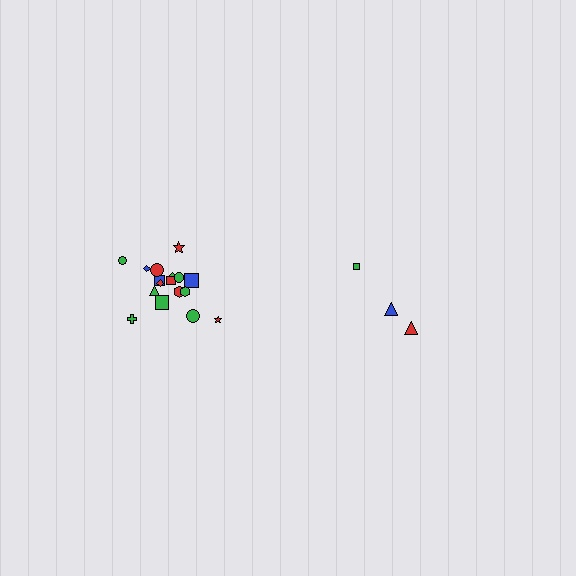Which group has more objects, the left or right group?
The left group.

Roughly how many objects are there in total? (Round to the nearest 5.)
Roughly 20 objects in total.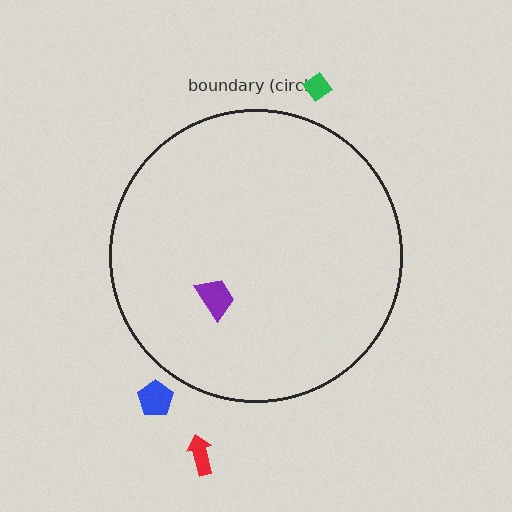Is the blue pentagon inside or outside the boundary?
Outside.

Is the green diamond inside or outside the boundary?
Outside.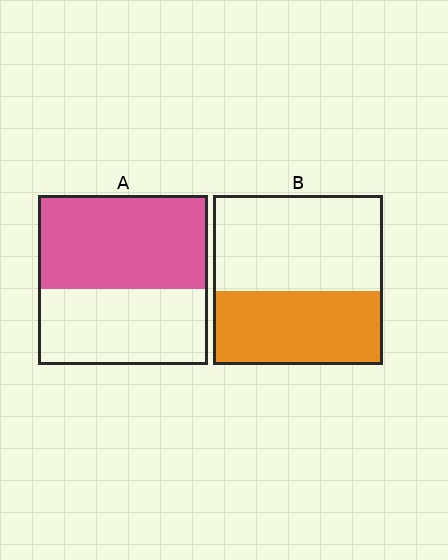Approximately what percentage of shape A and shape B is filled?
A is approximately 55% and B is approximately 45%.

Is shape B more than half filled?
No.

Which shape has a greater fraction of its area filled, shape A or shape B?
Shape A.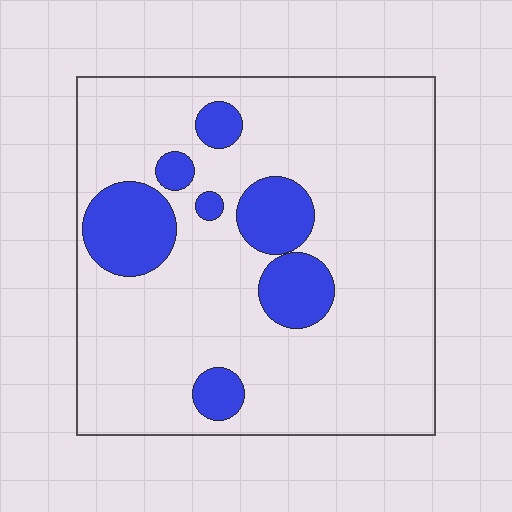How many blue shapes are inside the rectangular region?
7.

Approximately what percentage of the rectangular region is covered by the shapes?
Approximately 15%.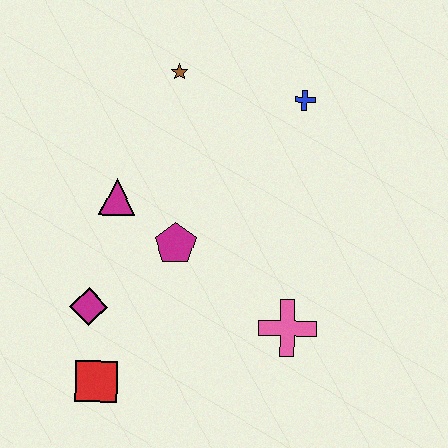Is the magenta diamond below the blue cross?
Yes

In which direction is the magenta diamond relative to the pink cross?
The magenta diamond is to the left of the pink cross.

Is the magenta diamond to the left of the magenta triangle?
Yes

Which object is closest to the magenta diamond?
The red square is closest to the magenta diamond.